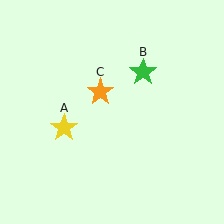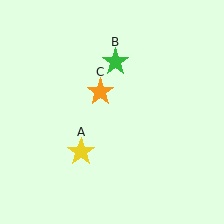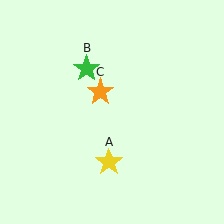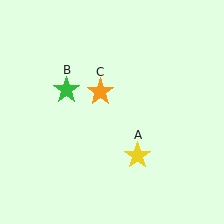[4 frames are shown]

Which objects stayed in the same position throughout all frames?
Orange star (object C) remained stationary.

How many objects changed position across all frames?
2 objects changed position: yellow star (object A), green star (object B).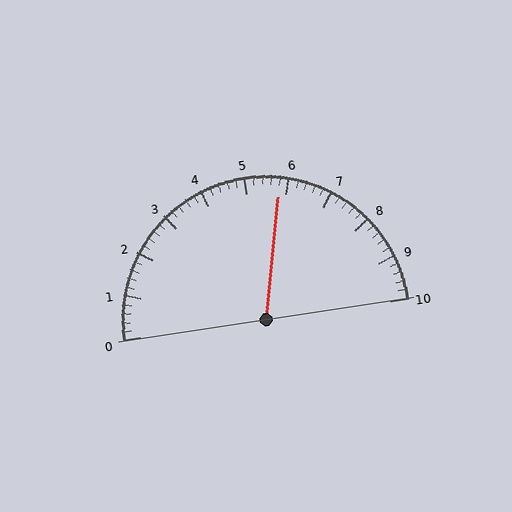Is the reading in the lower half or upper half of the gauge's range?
The reading is in the upper half of the range (0 to 10).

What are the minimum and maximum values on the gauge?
The gauge ranges from 0 to 10.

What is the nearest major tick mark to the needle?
The nearest major tick mark is 6.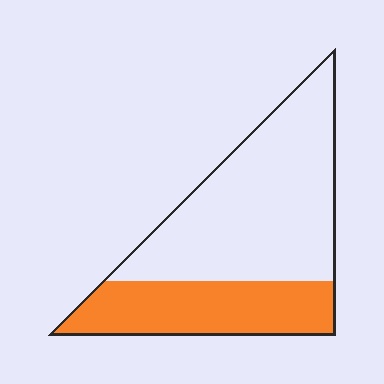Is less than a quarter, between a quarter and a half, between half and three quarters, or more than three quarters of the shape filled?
Between a quarter and a half.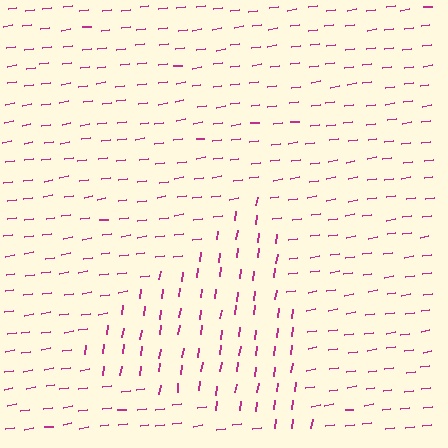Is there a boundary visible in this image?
Yes, there is a texture boundary formed by a change in line orientation.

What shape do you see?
I see a triangle.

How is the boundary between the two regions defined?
The boundary is defined purely by a change in line orientation (approximately 74 degrees difference). All lines are the same color and thickness.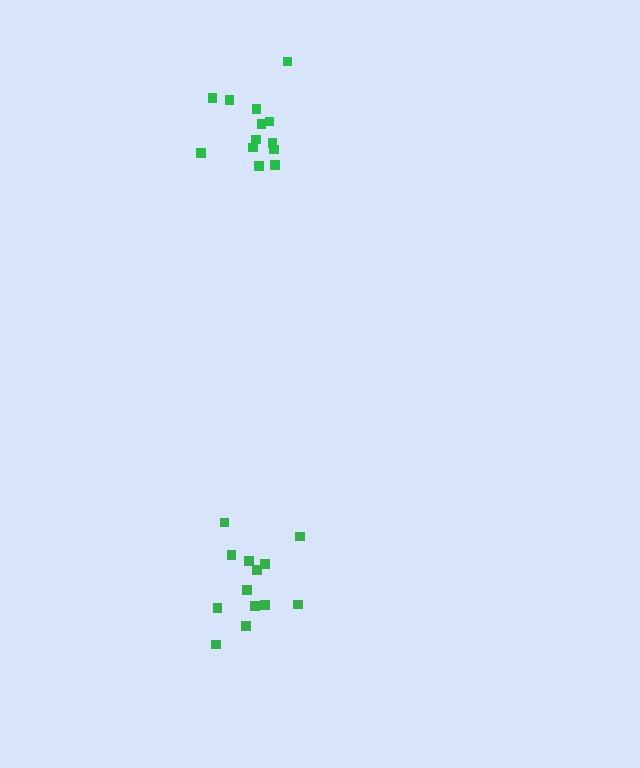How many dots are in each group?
Group 1: 13 dots, Group 2: 13 dots (26 total).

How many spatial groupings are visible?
There are 2 spatial groupings.